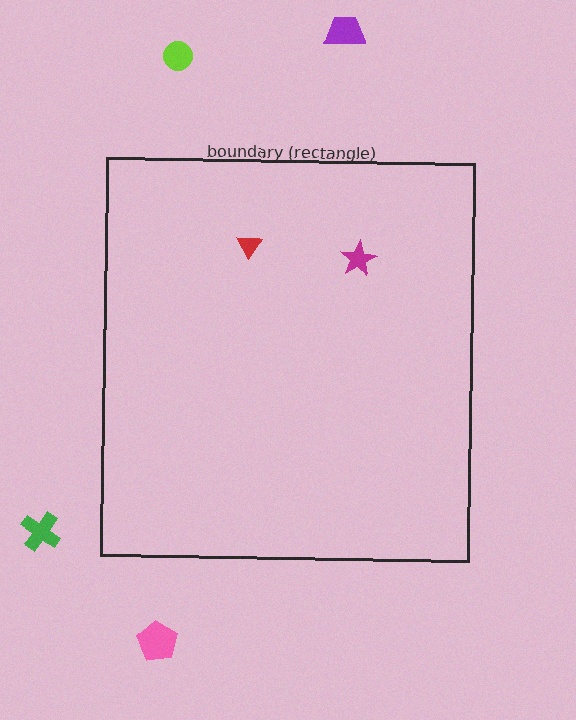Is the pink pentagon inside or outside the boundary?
Outside.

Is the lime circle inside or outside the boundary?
Outside.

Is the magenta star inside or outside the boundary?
Inside.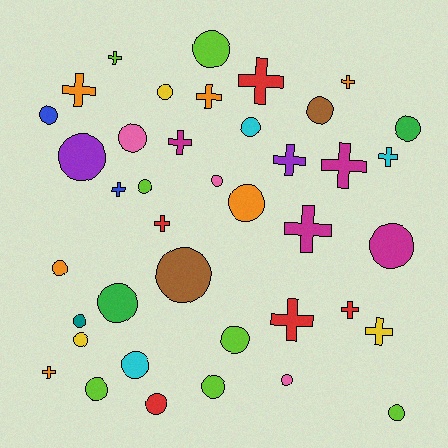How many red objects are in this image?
There are 5 red objects.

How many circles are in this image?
There are 24 circles.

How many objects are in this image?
There are 40 objects.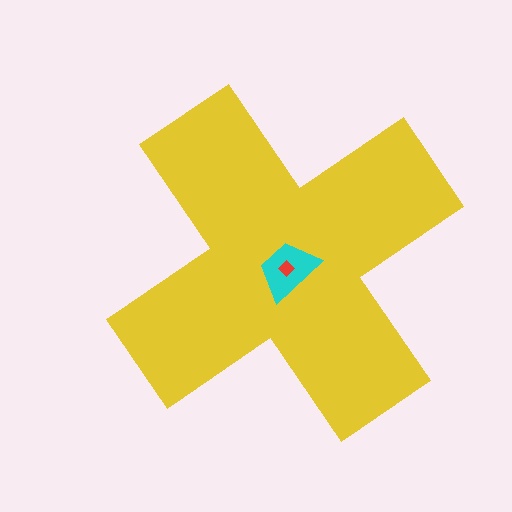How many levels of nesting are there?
3.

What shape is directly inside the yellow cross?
The cyan trapezoid.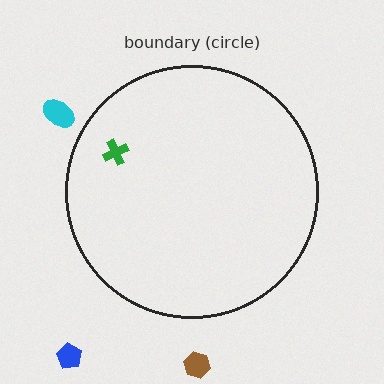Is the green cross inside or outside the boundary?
Inside.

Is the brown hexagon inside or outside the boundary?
Outside.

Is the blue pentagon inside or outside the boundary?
Outside.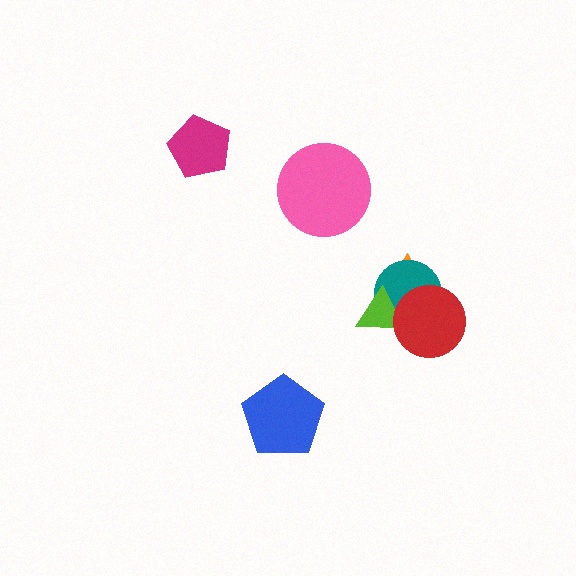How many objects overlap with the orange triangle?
3 objects overlap with the orange triangle.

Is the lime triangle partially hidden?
Yes, it is partially covered by another shape.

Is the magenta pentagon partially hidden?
No, no other shape covers it.